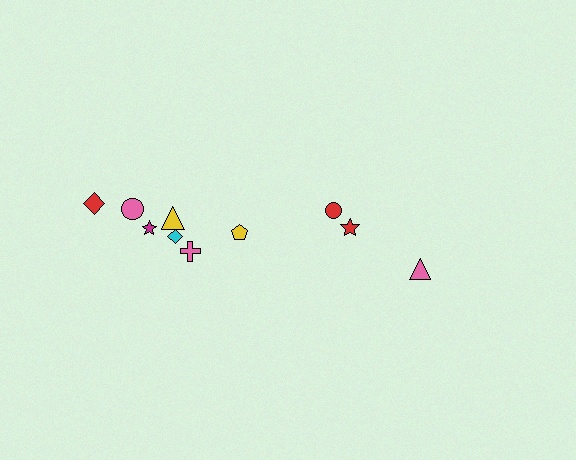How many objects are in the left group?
There are 7 objects.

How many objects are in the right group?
There are 3 objects.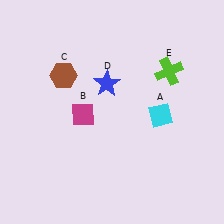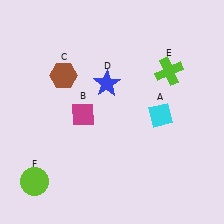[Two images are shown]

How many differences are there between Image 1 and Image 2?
There is 1 difference between the two images.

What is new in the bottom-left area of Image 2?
A lime circle (F) was added in the bottom-left area of Image 2.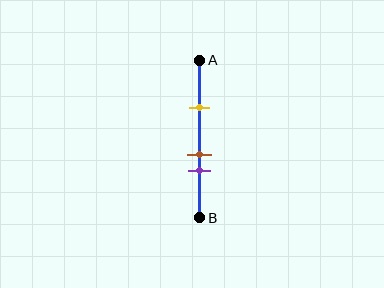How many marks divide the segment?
There are 3 marks dividing the segment.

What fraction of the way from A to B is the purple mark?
The purple mark is approximately 70% (0.7) of the way from A to B.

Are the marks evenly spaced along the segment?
No, the marks are not evenly spaced.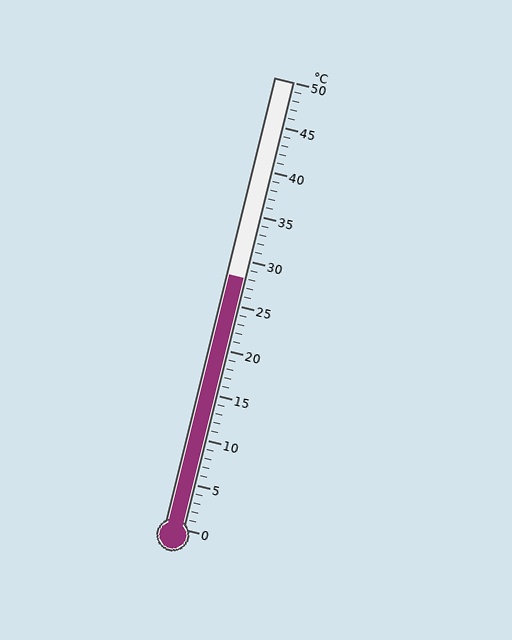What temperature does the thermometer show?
The thermometer shows approximately 28°C.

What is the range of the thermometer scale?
The thermometer scale ranges from 0°C to 50°C.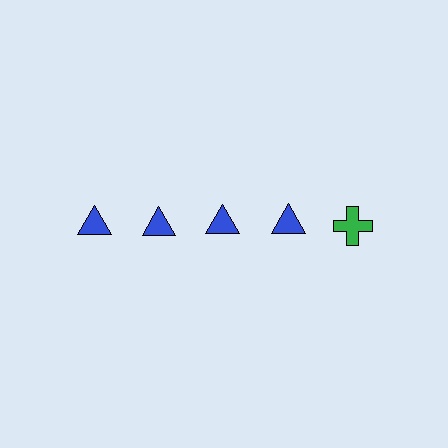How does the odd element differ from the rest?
It differs in both color (green instead of blue) and shape (cross instead of triangle).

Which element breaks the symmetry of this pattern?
The green cross in the top row, rightmost column breaks the symmetry. All other shapes are blue triangles.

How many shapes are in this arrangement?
There are 5 shapes arranged in a grid pattern.